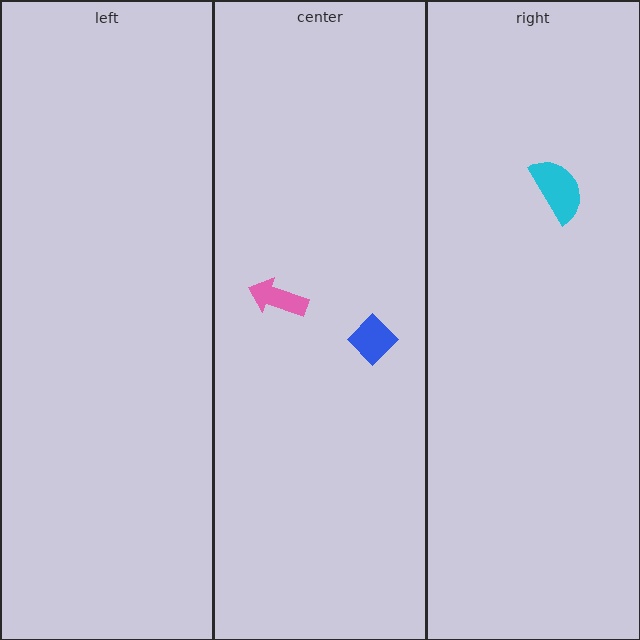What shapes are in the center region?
The blue diamond, the pink arrow.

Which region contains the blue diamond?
The center region.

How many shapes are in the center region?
2.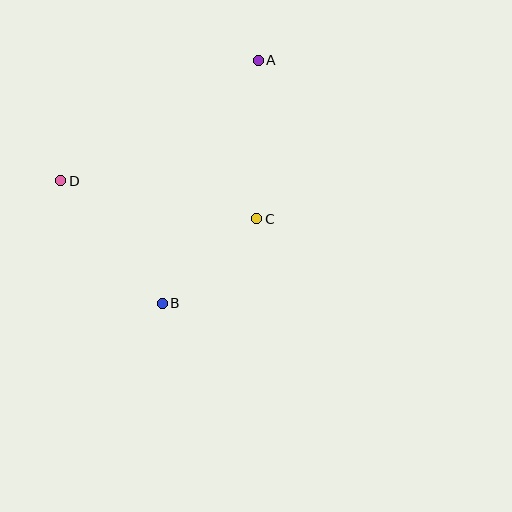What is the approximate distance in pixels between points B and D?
The distance between B and D is approximately 159 pixels.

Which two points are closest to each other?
Points B and C are closest to each other.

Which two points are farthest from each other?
Points A and B are farthest from each other.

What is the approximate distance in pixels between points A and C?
The distance between A and C is approximately 158 pixels.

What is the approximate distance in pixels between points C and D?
The distance between C and D is approximately 199 pixels.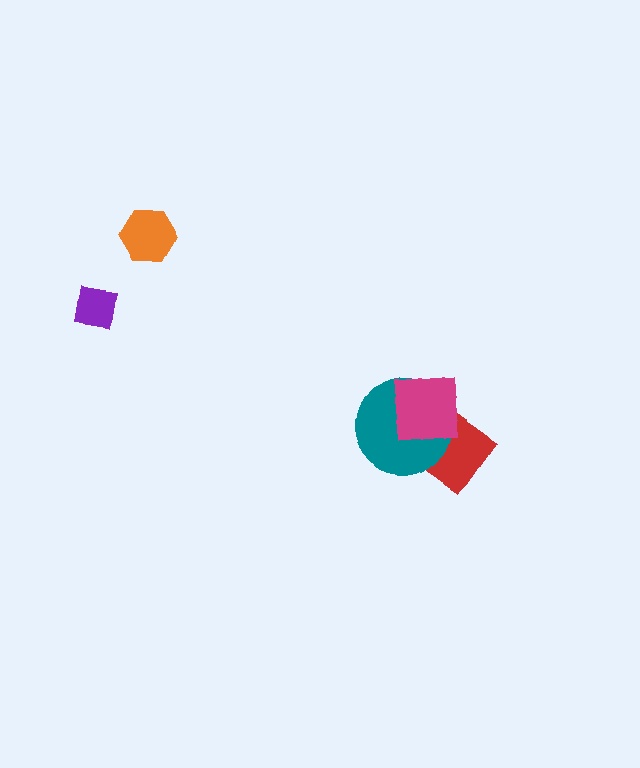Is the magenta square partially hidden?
No, no other shape covers it.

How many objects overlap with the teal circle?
2 objects overlap with the teal circle.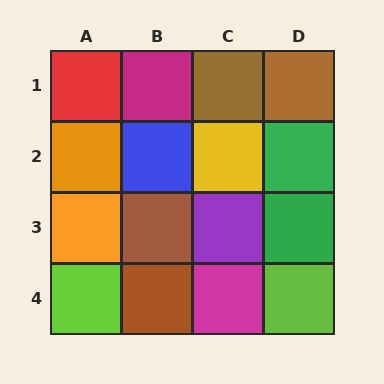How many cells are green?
2 cells are green.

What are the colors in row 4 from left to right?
Lime, brown, magenta, lime.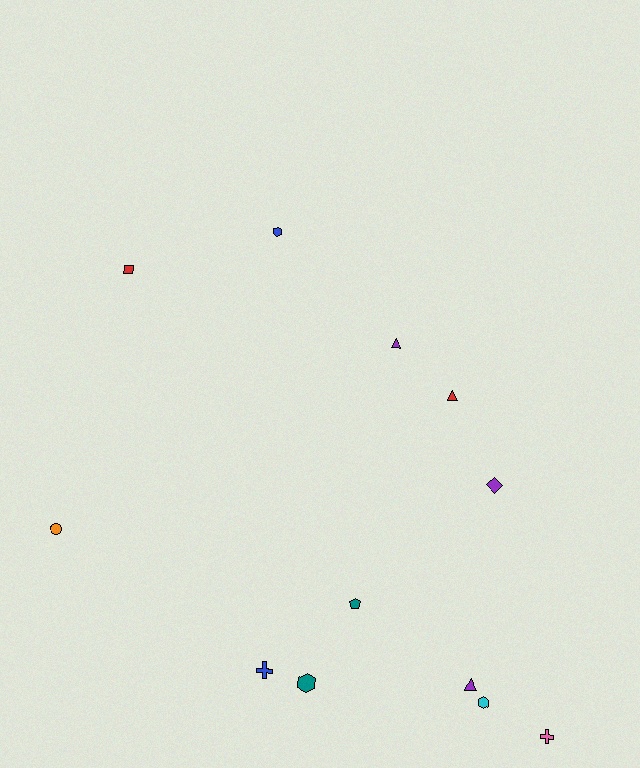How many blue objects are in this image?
There are 2 blue objects.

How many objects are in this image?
There are 12 objects.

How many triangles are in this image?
There are 3 triangles.